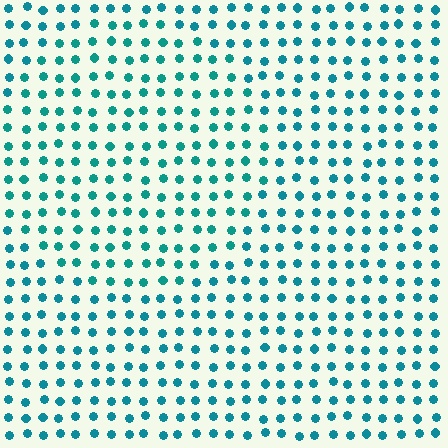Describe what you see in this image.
The image is filled with small teal elements in a uniform arrangement. A circle-shaped region is visible where the elements are tinted to a slightly different hue, forming a subtle color boundary.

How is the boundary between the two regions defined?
The boundary is defined purely by a slight shift in hue (about 14 degrees). Spacing, size, and orientation are identical on both sides.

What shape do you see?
I see a circle.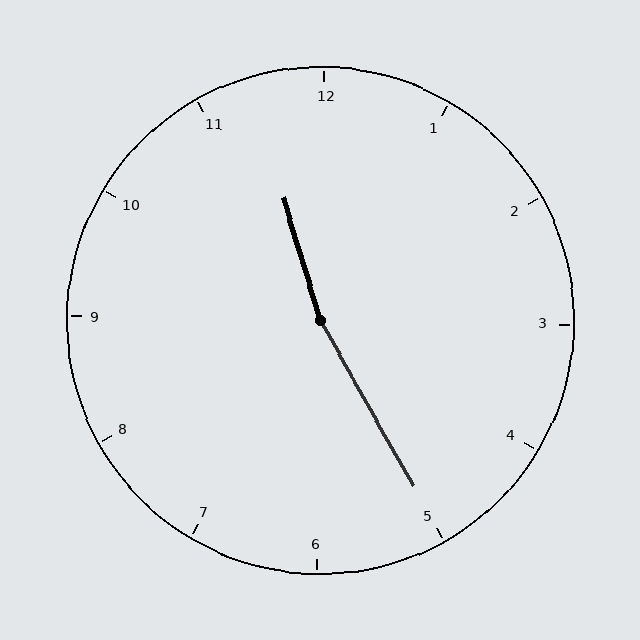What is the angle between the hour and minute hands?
Approximately 168 degrees.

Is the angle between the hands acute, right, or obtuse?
It is obtuse.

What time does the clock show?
11:25.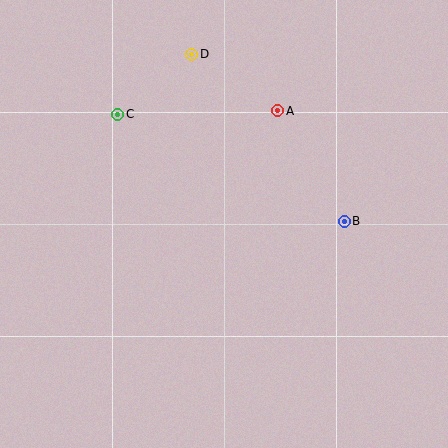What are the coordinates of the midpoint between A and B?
The midpoint between A and B is at (311, 166).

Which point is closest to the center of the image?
Point B at (344, 221) is closest to the center.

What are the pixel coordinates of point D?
Point D is at (192, 54).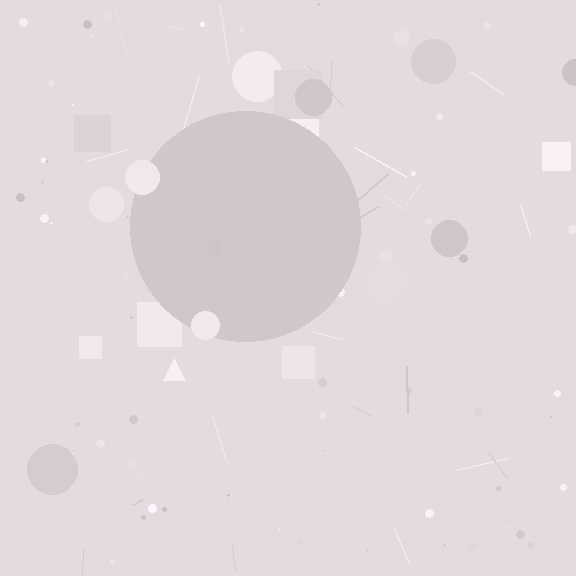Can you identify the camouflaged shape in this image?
The camouflaged shape is a circle.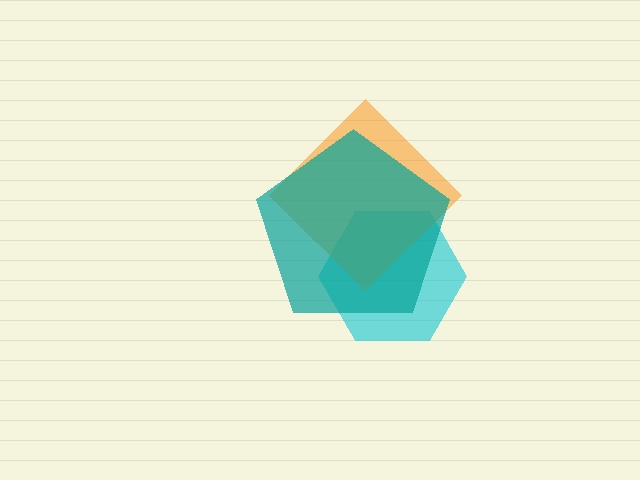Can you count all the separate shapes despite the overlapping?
Yes, there are 3 separate shapes.